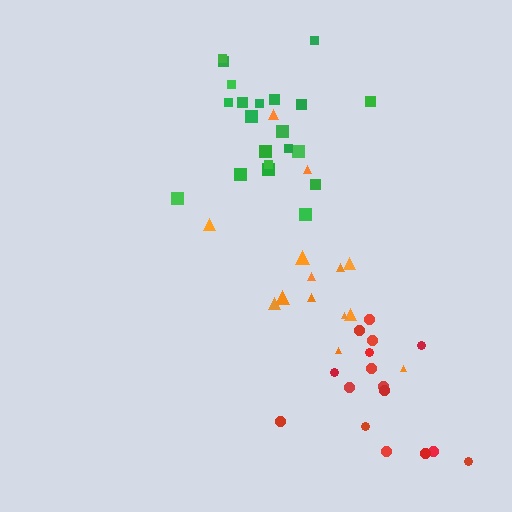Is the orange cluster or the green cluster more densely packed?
Green.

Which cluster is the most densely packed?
Green.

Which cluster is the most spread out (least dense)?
Orange.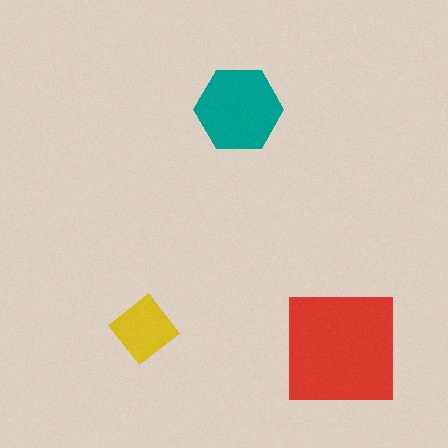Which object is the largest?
The red square.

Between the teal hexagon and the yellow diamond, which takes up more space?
The teal hexagon.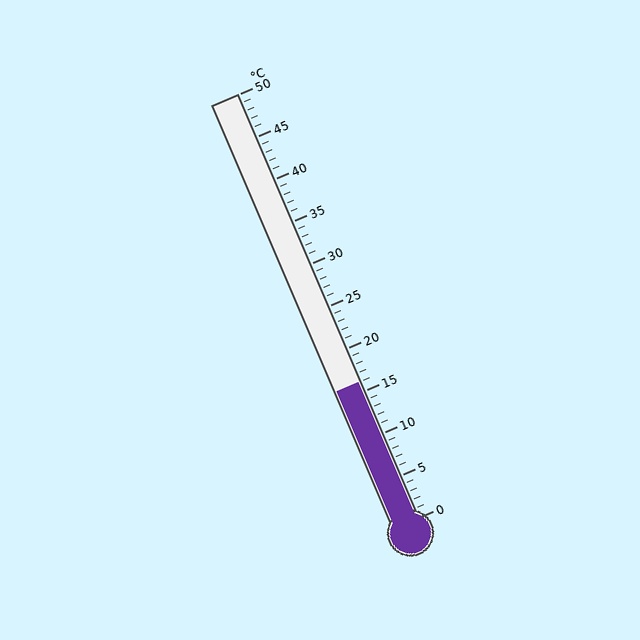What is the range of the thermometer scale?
The thermometer scale ranges from 0°C to 50°C.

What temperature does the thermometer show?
The thermometer shows approximately 16°C.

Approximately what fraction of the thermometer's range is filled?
The thermometer is filled to approximately 30% of its range.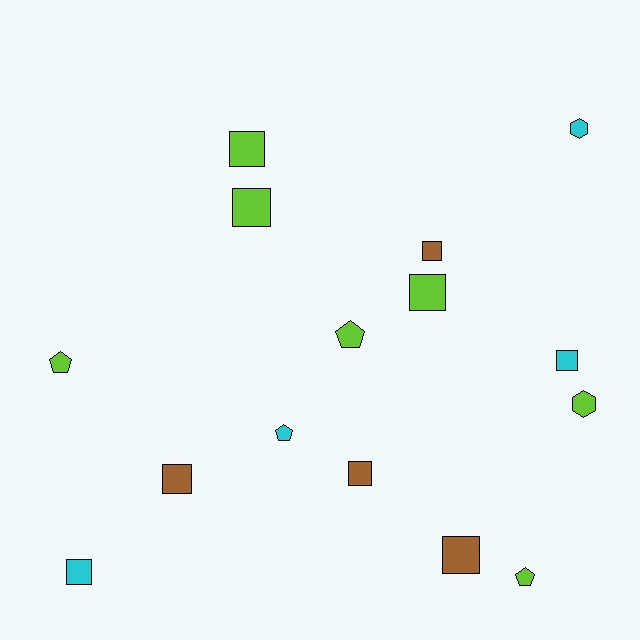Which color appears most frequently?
Lime, with 7 objects.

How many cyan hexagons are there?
There is 1 cyan hexagon.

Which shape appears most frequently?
Square, with 9 objects.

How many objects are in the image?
There are 15 objects.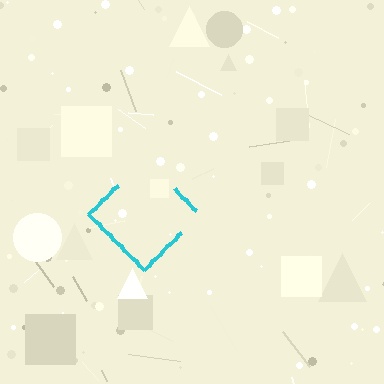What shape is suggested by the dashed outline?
The dashed outline suggests a diamond.